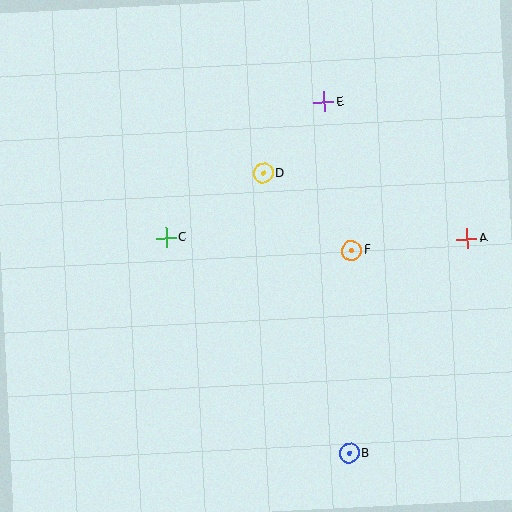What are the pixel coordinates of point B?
Point B is at (349, 454).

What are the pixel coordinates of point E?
Point E is at (324, 102).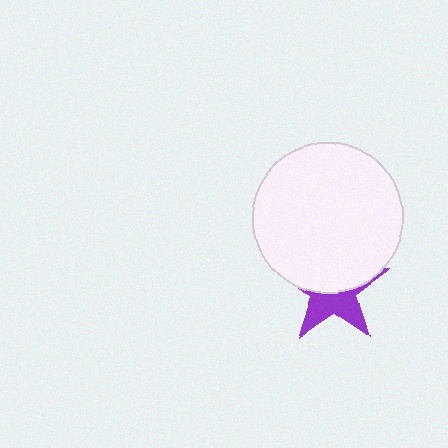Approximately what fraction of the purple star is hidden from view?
Roughly 56% of the purple star is hidden behind the white circle.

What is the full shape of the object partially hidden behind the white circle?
The partially hidden object is a purple star.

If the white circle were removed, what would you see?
You would see the complete purple star.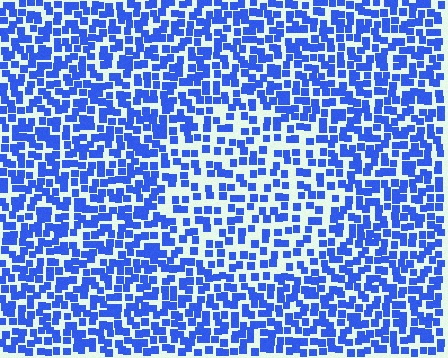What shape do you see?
I see a circle.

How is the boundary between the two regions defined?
The boundary is defined by a change in element density (approximately 1.6x ratio). All elements are the same color, size, and shape.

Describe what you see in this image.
The image contains small blue elements arranged at two different densities. A circle-shaped region is visible where the elements are less densely packed than the surrounding area.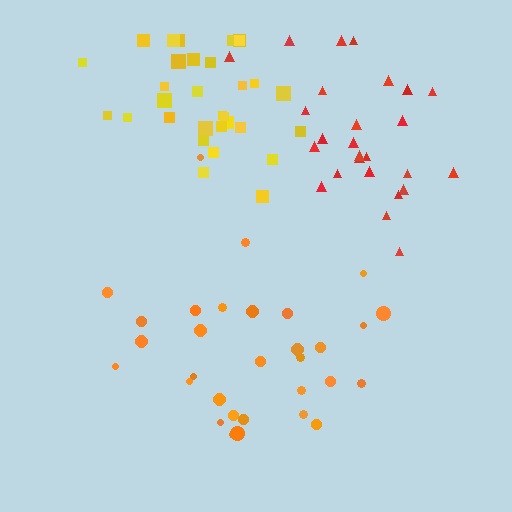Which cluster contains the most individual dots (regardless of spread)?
Orange (31).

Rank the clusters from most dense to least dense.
yellow, red, orange.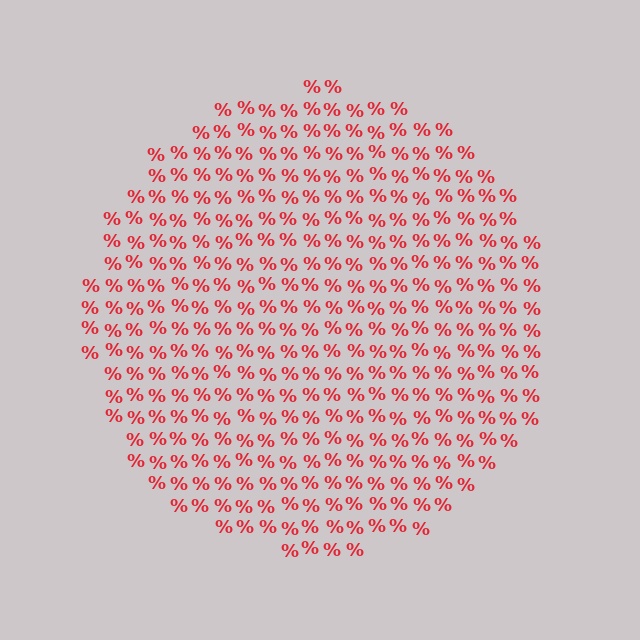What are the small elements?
The small elements are percent signs.